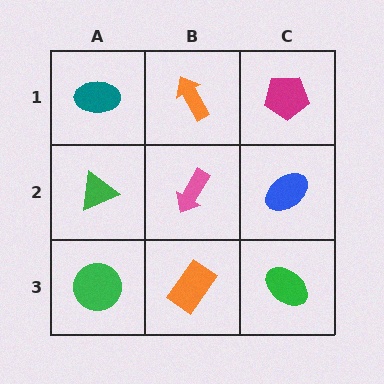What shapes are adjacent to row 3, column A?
A green triangle (row 2, column A), an orange rectangle (row 3, column B).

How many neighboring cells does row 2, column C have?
3.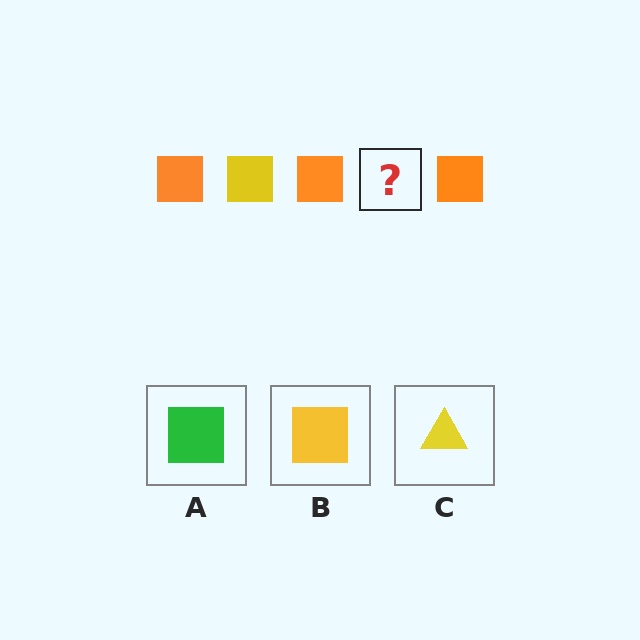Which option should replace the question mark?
Option B.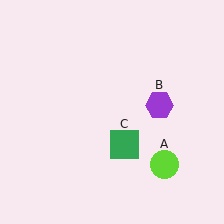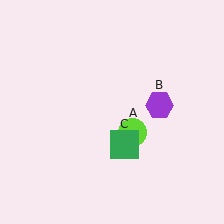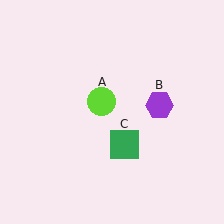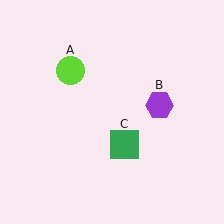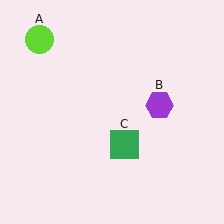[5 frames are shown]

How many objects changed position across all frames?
1 object changed position: lime circle (object A).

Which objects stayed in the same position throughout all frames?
Purple hexagon (object B) and green square (object C) remained stationary.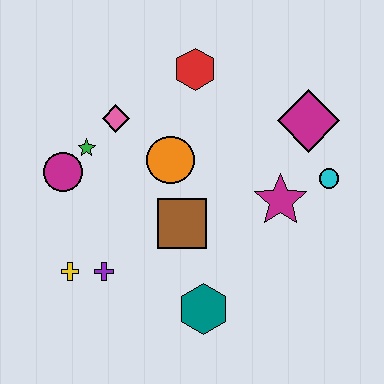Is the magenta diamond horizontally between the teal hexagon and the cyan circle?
Yes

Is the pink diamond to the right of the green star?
Yes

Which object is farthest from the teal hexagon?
The red hexagon is farthest from the teal hexagon.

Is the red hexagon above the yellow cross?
Yes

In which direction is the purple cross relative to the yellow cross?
The purple cross is to the right of the yellow cross.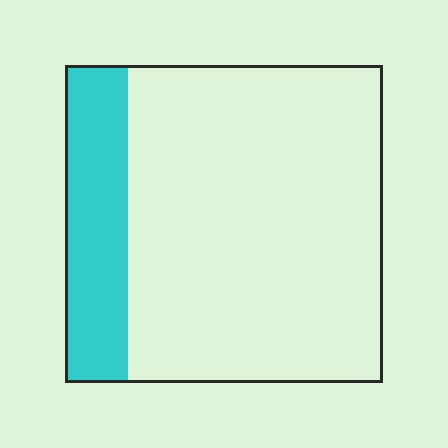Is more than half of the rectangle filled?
No.